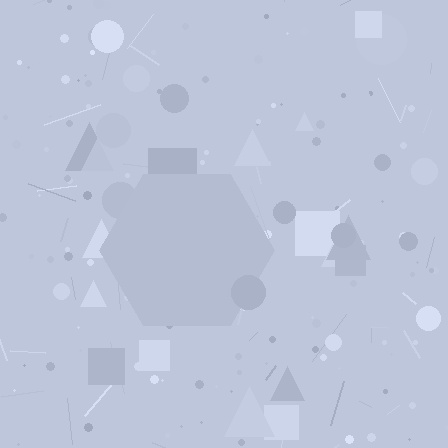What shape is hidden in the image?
A hexagon is hidden in the image.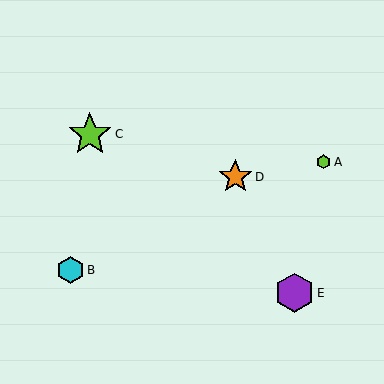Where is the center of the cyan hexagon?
The center of the cyan hexagon is at (71, 270).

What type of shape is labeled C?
Shape C is a lime star.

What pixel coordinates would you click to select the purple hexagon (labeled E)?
Click at (294, 293) to select the purple hexagon E.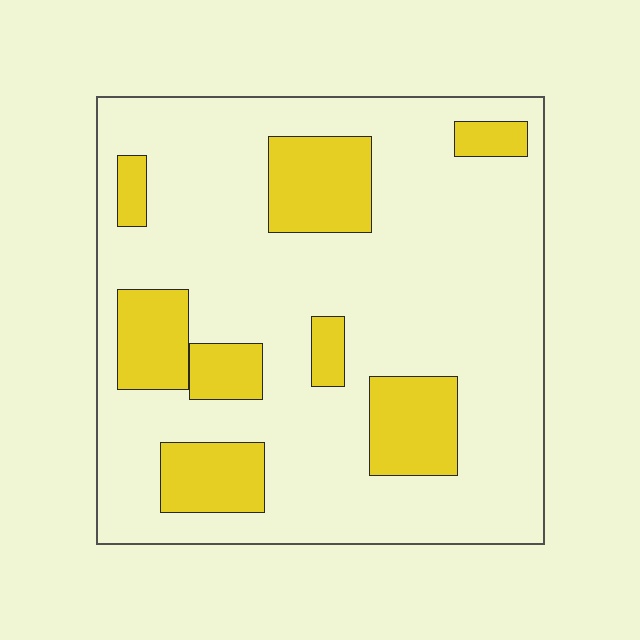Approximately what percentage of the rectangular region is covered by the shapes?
Approximately 20%.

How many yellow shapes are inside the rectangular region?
8.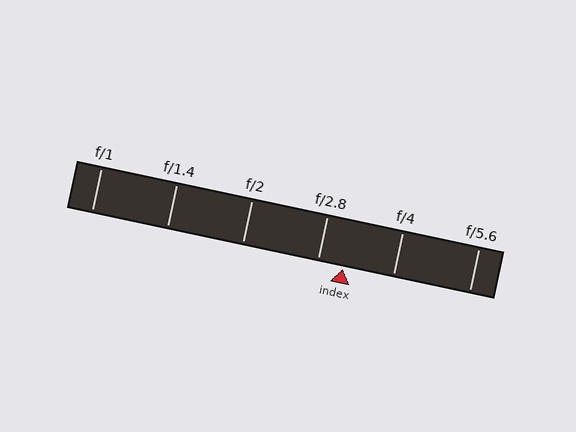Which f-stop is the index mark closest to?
The index mark is closest to f/2.8.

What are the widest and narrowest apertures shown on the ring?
The widest aperture shown is f/1 and the narrowest is f/5.6.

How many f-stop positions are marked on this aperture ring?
There are 6 f-stop positions marked.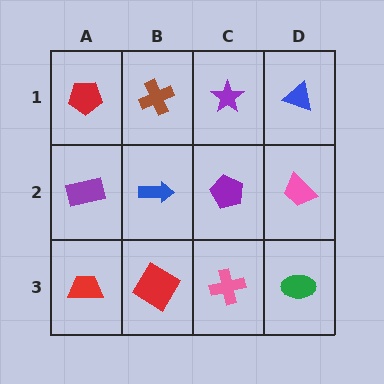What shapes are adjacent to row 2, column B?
A brown cross (row 1, column B), a red diamond (row 3, column B), a purple rectangle (row 2, column A), a purple pentagon (row 2, column C).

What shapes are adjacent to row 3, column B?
A blue arrow (row 2, column B), a red trapezoid (row 3, column A), a pink cross (row 3, column C).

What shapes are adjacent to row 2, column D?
A blue triangle (row 1, column D), a green ellipse (row 3, column D), a purple pentagon (row 2, column C).